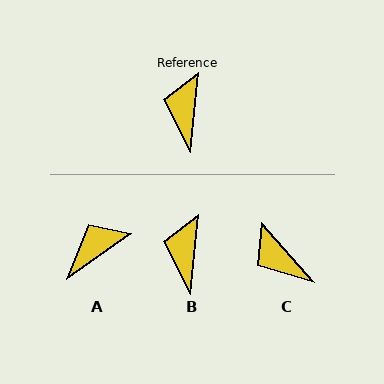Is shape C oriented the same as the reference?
No, it is off by about 47 degrees.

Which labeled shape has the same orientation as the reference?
B.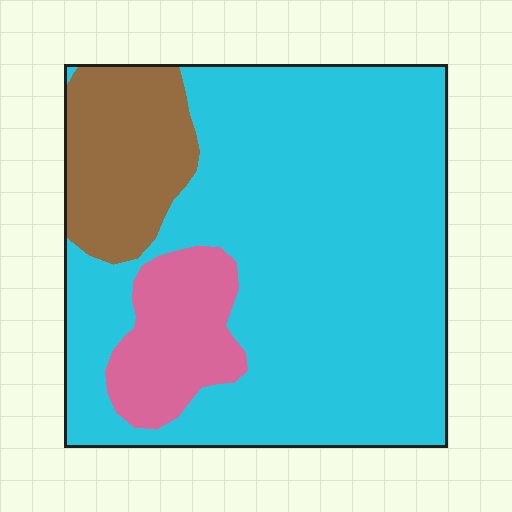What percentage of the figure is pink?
Pink covers roughly 10% of the figure.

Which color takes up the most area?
Cyan, at roughly 75%.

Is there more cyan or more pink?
Cyan.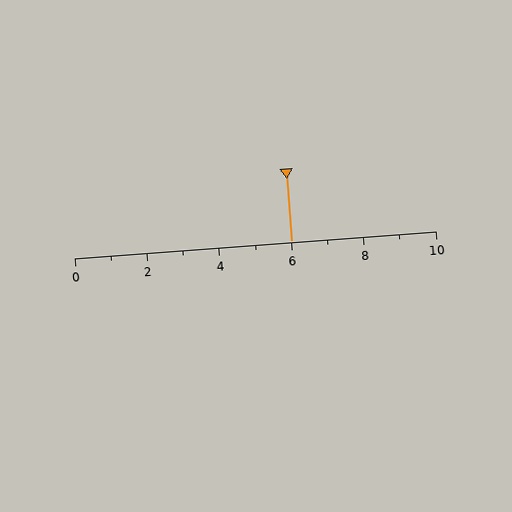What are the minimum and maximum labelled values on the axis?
The axis runs from 0 to 10.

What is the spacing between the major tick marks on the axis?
The major ticks are spaced 2 apart.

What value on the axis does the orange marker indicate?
The marker indicates approximately 6.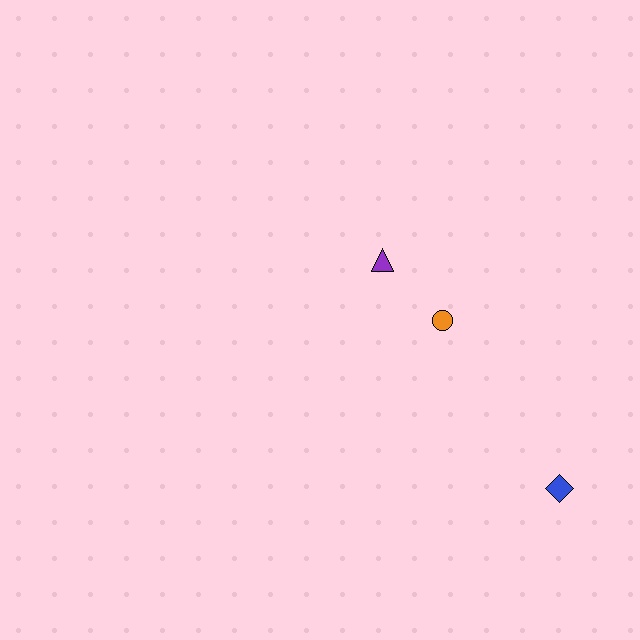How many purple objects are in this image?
There is 1 purple object.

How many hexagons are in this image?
There are no hexagons.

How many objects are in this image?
There are 3 objects.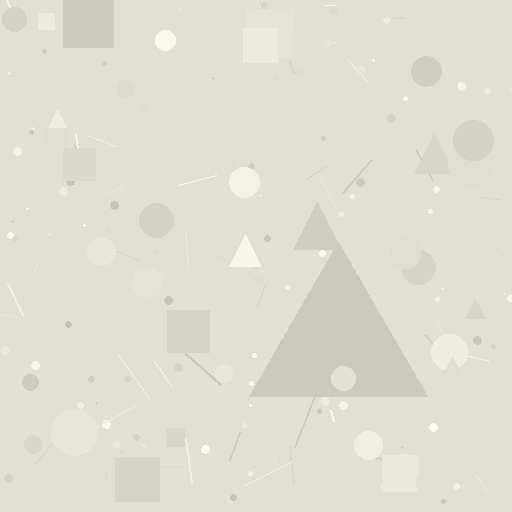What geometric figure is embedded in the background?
A triangle is embedded in the background.